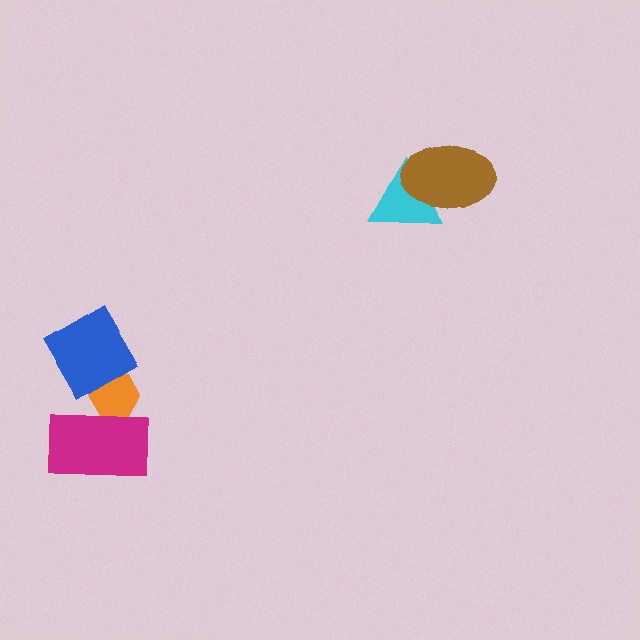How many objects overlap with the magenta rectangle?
1 object overlaps with the magenta rectangle.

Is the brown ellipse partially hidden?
No, no other shape covers it.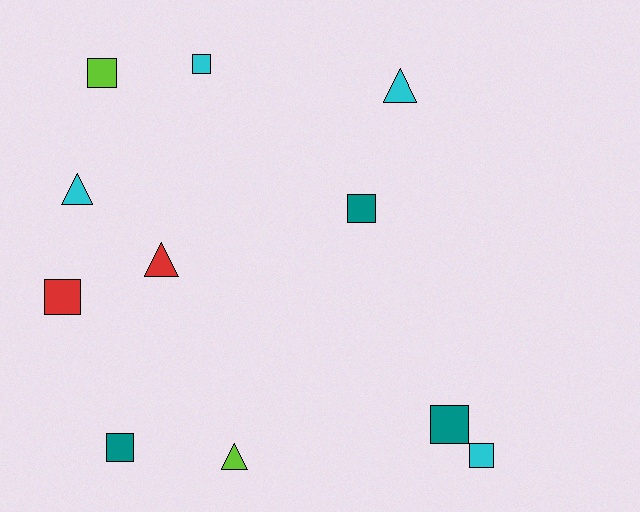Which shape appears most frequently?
Square, with 7 objects.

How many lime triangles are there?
There is 1 lime triangle.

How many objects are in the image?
There are 11 objects.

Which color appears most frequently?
Cyan, with 4 objects.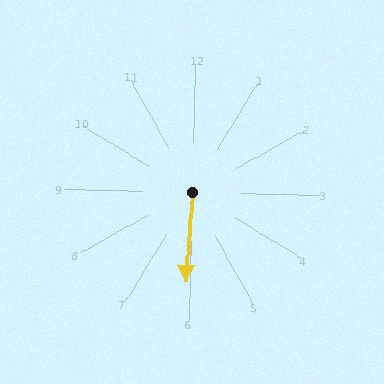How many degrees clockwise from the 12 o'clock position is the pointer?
Approximately 183 degrees.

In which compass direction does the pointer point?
South.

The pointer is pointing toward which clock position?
Roughly 6 o'clock.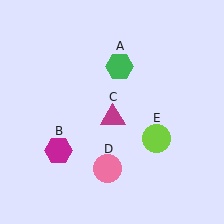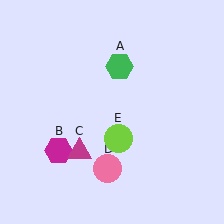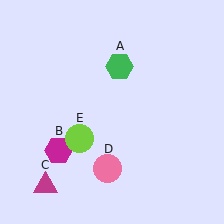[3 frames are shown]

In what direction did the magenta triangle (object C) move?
The magenta triangle (object C) moved down and to the left.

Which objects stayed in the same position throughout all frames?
Green hexagon (object A) and magenta hexagon (object B) and pink circle (object D) remained stationary.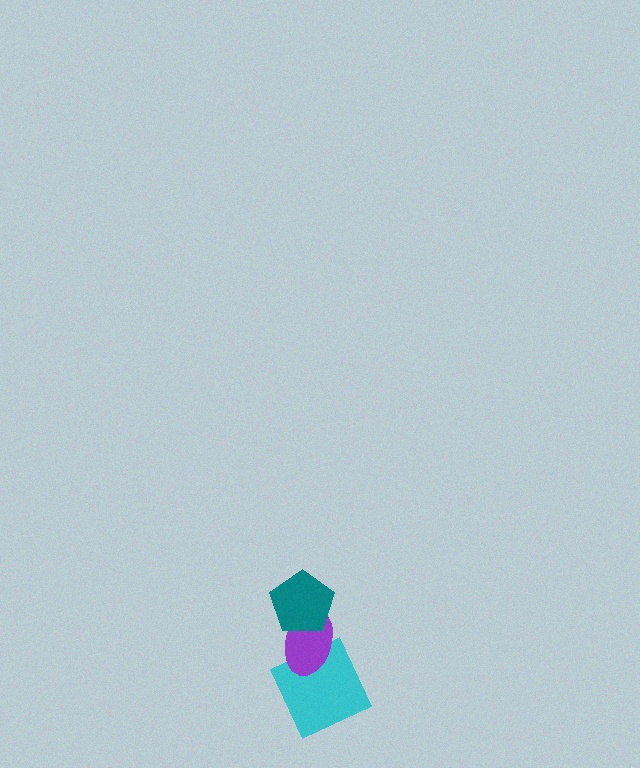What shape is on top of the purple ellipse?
The teal pentagon is on top of the purple ellipse.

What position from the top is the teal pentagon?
The teal pentagon is 1st from the top.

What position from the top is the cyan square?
The cyan square is 3rd from the top.